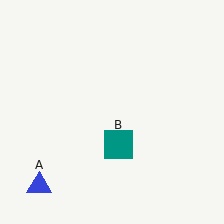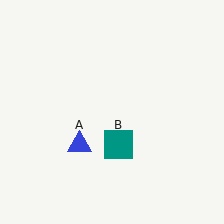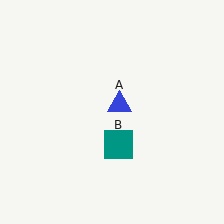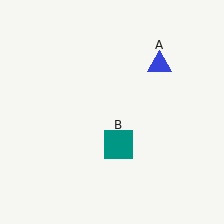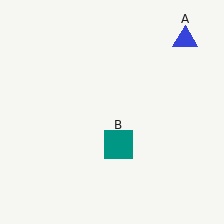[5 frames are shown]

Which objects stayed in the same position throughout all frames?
Teal square (object B) remained stationary.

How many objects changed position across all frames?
1 object changed position: blue triangle (object A).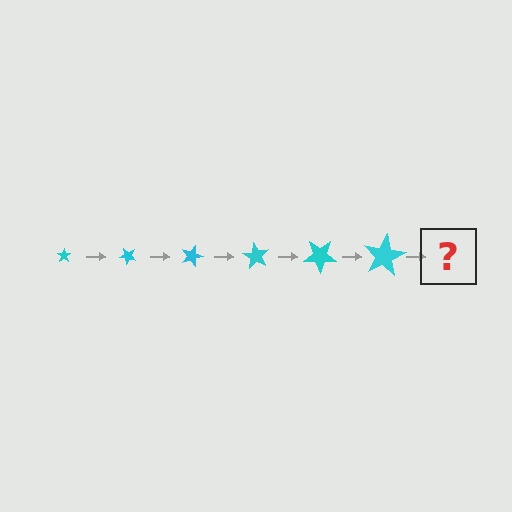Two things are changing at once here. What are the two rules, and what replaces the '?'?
The two rules are that the star grows larger each step and it rotates 45 degrees each step. The '?' should be a star, larger than the previous one and rotated 270 degrees from the start.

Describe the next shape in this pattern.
It should be a star, larger than the previous one and rotated 270 degrees from the start.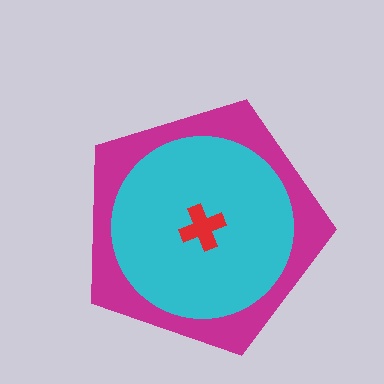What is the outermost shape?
The magenta pentagon.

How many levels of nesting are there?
3.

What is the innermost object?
The red cross.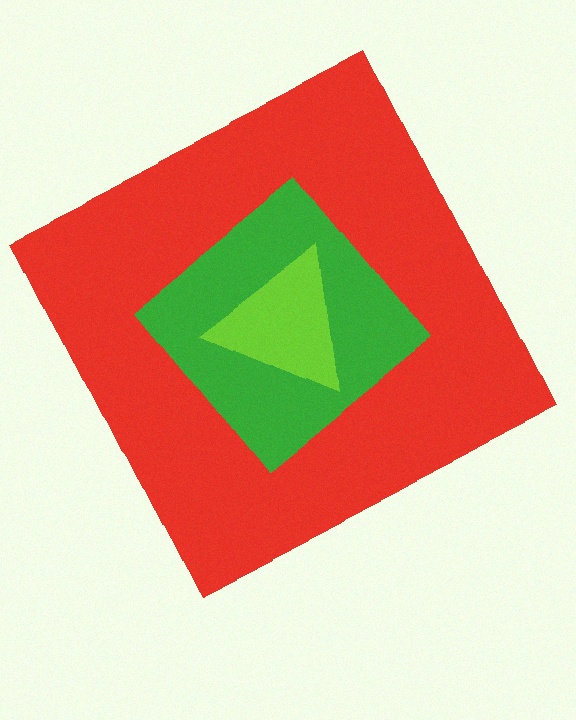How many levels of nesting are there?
3.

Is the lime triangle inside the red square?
Yes.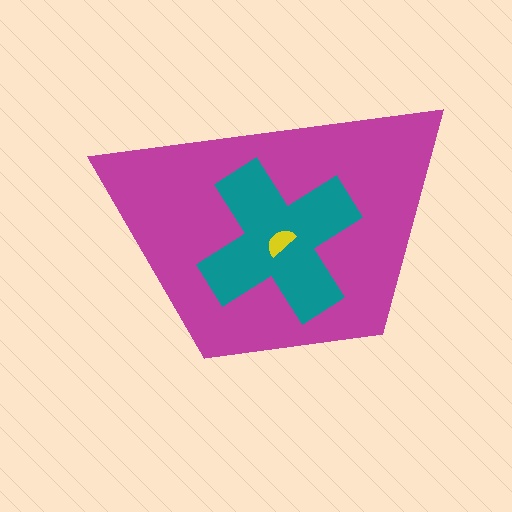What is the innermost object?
The yellow semicircle.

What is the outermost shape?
The magenta trapezoid.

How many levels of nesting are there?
3.